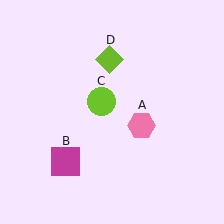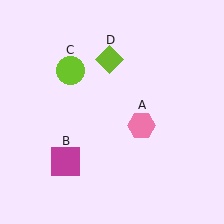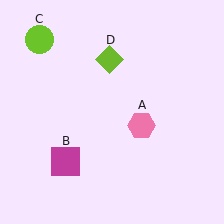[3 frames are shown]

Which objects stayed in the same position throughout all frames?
Pink hexagon (object A) and magenta square (object B) and lime diamond (object D) remained stationary.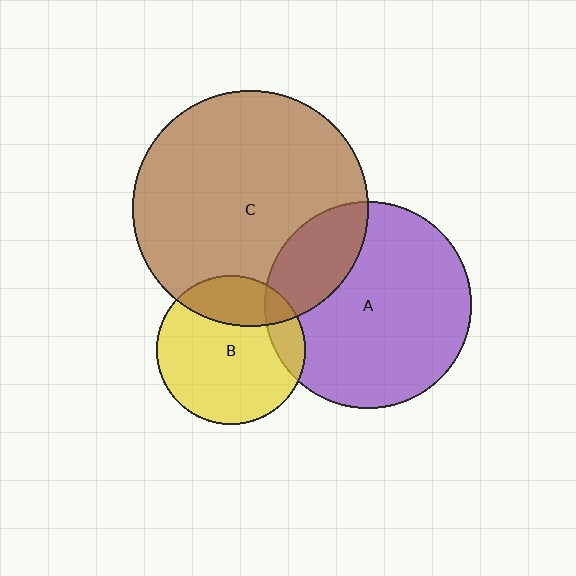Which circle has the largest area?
Circle C (brown).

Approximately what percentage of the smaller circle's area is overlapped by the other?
Approximately 25%.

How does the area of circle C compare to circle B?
Approximately 2.5 times.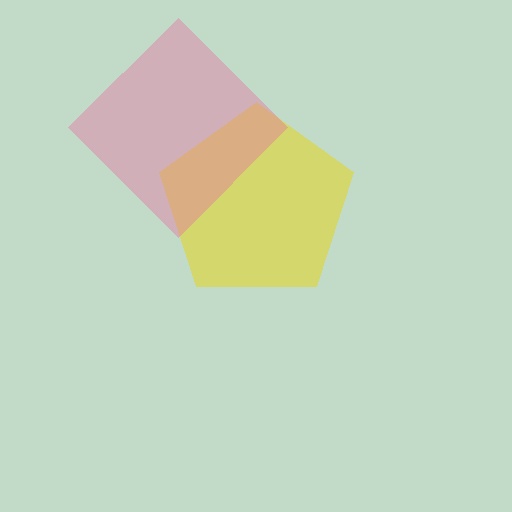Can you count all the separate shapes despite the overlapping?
Yes, there are 2 separate shapes.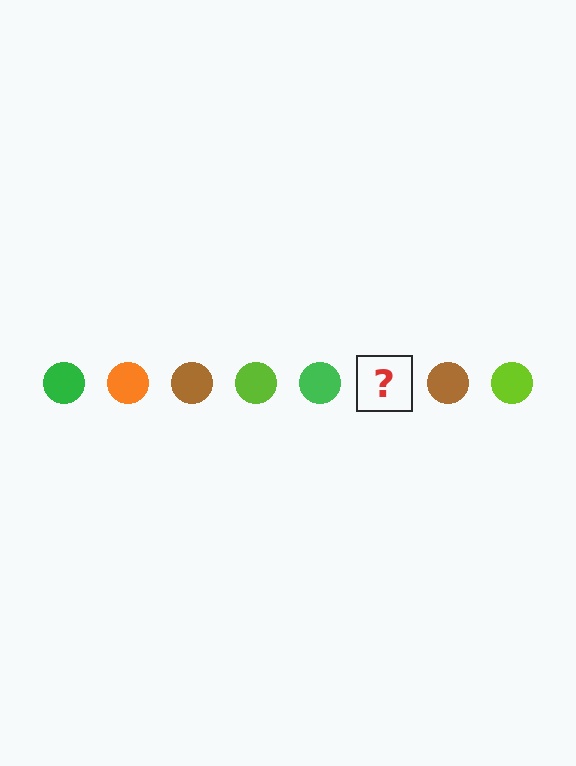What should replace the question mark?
The question mark should be replaced with an orange circle.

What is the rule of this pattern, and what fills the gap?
The rule is that the pattern cycles through green, orange, brown, lime circles. The gap should be filled with an orange circle.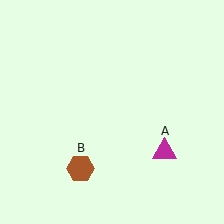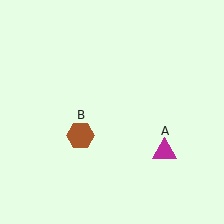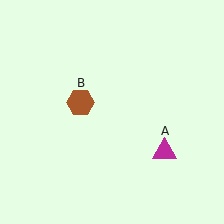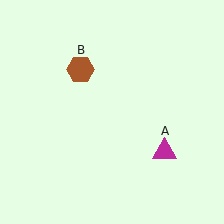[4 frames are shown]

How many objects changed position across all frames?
1 object changed position: brown hexagon (object B).